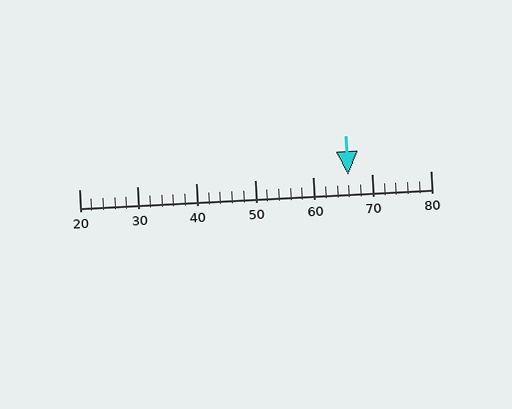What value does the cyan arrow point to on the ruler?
The cyan arrow points to approximately 66.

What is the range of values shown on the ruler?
The ruler shows values from 20 to 80.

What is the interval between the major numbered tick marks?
The major tick marks are spaced 10 units apart.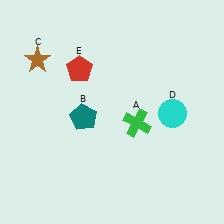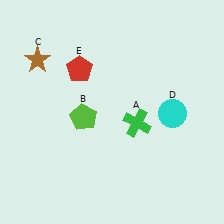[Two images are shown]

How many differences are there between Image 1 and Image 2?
There is 1 difference between the two images.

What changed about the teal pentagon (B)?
In Image 1, B is teal. In Image 2, it changed to lime.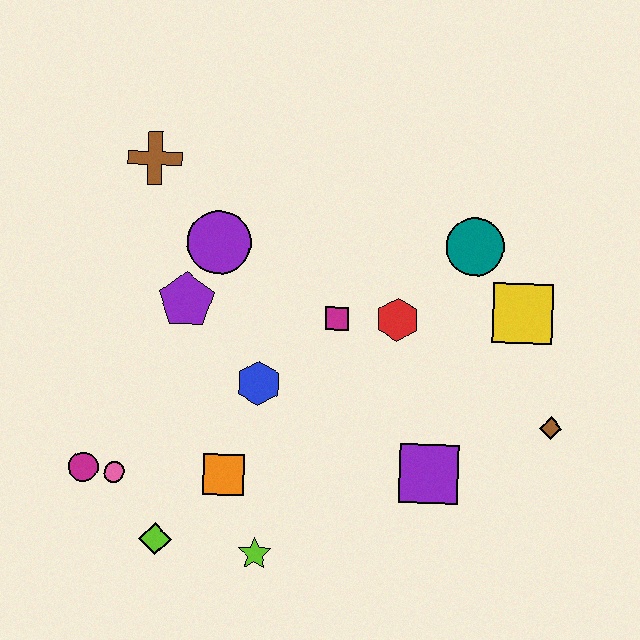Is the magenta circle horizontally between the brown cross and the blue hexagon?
No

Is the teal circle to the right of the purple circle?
Yes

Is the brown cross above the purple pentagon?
Yes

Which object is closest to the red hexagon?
The magenta square is closest to the red hexagon.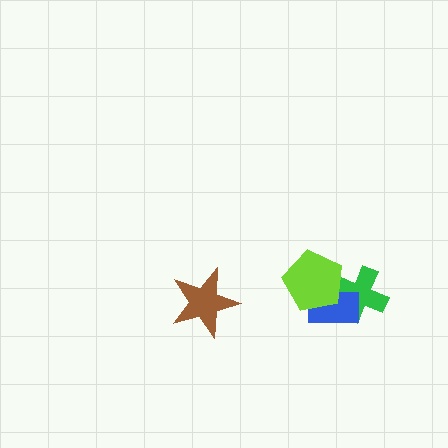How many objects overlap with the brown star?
0 objects overlap with the brown star.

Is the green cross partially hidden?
Yes, it is partially covered by another shape.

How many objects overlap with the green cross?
2 objects overlap with the green cross.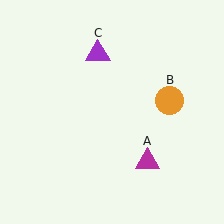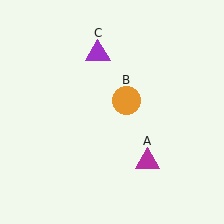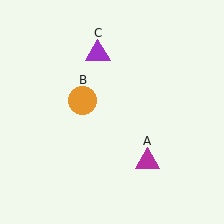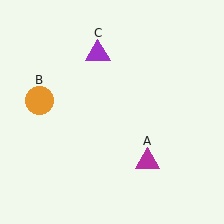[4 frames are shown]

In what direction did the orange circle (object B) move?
The orange circle (object B) moved left.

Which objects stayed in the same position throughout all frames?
Magenta triangle (object A) and purple triangle (object C) remained stationary.